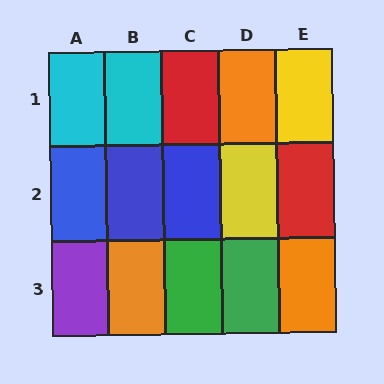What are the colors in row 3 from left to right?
Purple, orange, green, green, orange.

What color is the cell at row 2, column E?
Red.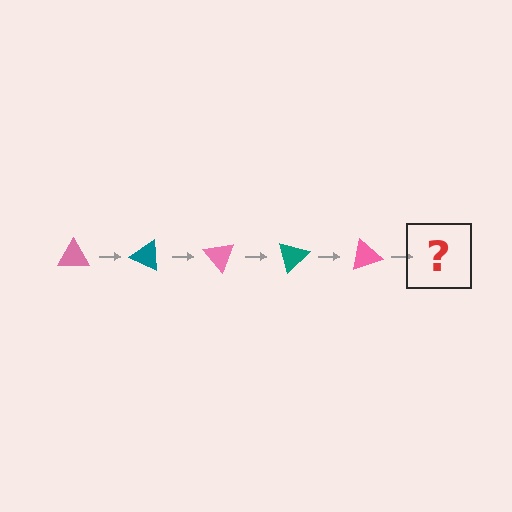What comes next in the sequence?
The next element should be a teal triangle, rotated 125 degrees from the start.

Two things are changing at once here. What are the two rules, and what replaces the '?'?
The two rules are that it rotates 25 degrees each step and the color cycles through pink and teal. The '?' should be a teal triangle, rotated 125 degrees from the start.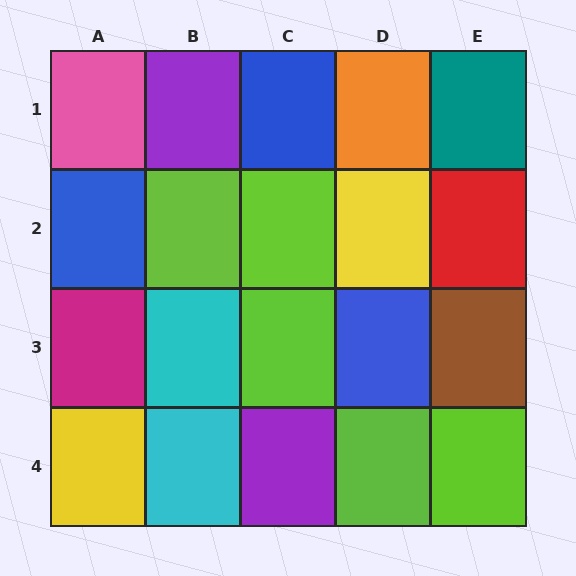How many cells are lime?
5 cells are lime.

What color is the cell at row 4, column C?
Purple.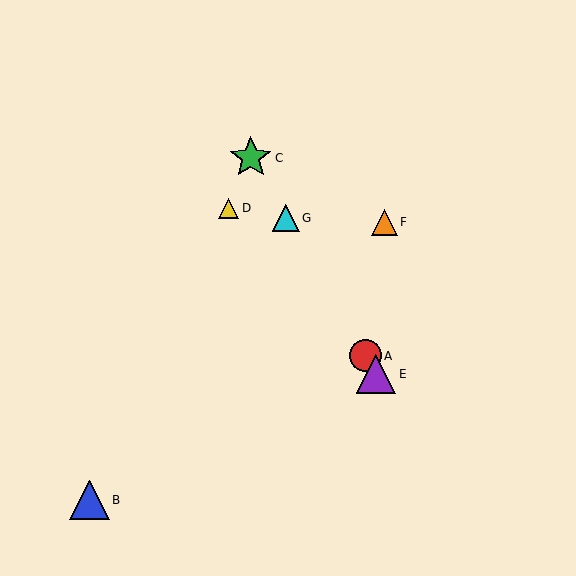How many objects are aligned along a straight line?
4 objects (A, C, E, G) are aligned along a straight line.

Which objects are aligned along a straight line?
Objects A, C, E, G are aligned along a straight line.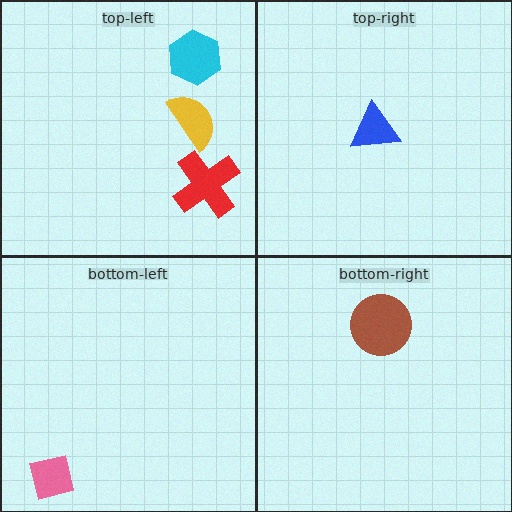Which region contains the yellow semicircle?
The top-left region.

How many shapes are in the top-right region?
1.